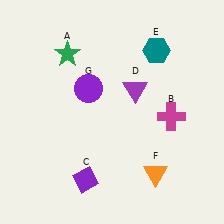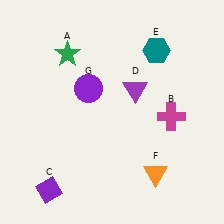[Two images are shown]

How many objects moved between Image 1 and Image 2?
1 object moved between the two images.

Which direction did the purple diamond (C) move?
The purple diamond (C) moved left.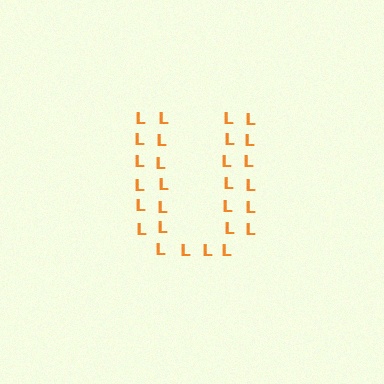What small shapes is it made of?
It is made of small letter L's.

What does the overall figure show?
The overall figure shows the letter U.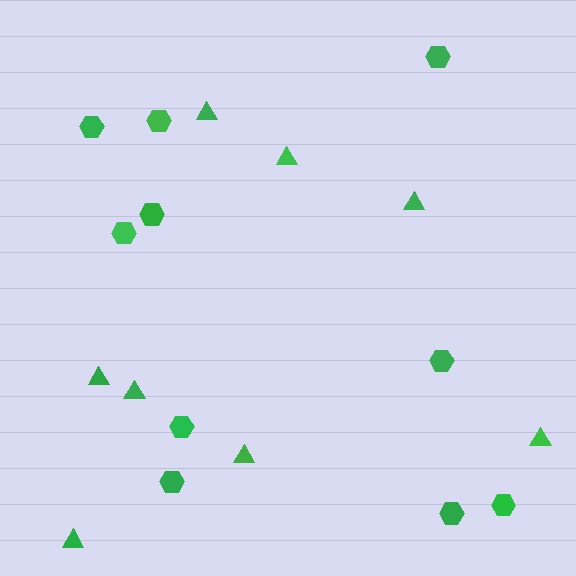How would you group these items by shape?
There are 2 groups: one group of triangles (8) and one group of hexagons (10).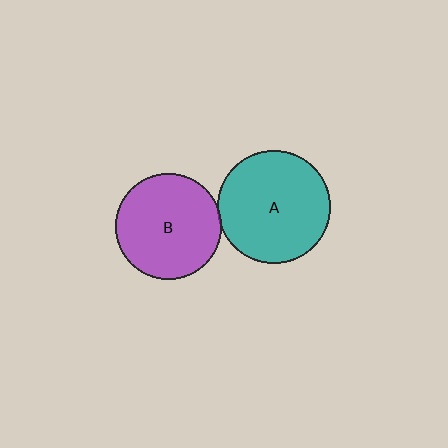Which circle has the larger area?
Circle A (teal).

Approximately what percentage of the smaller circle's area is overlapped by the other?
Approximately 5%.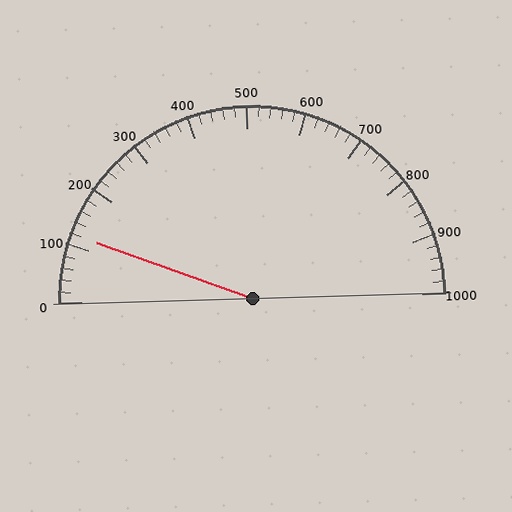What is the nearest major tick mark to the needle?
The nearest major tick mark is 100.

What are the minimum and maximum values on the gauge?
The gauge ranges from 0 to 1000.